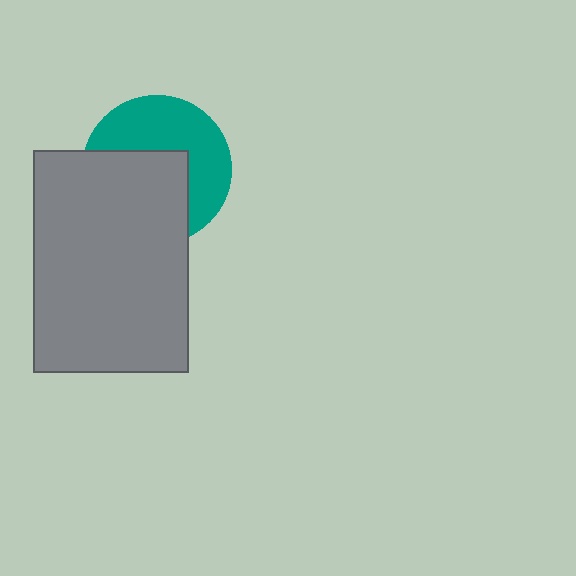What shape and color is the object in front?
The object in front is a gray rectangle.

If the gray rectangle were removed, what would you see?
You would see the complete teal circle.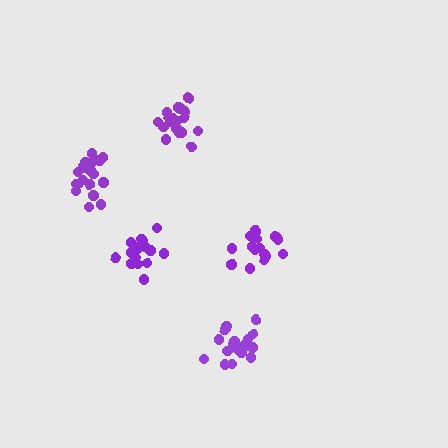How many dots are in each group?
Group 1: 17 dots, Group 2: 19 dots, Group 3: 17 dots, Group 4: 19 dots, Group 5: 20 dots (92 total).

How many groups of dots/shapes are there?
There are 5 groups.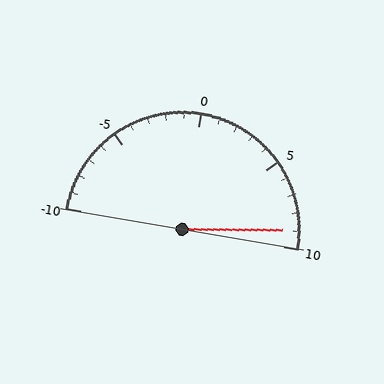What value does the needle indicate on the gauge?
The needle indicates approximately 9.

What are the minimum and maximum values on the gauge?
The gauge ranges from -10 to 10.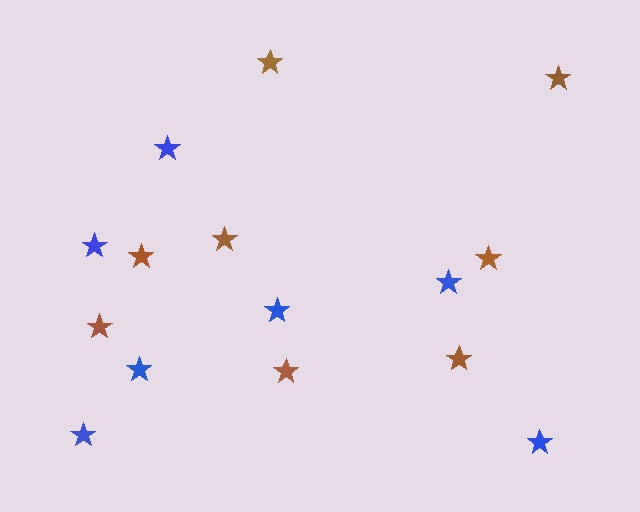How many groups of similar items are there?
There are 2 groups: one group of brown stars (8) and one group of blue stars (7).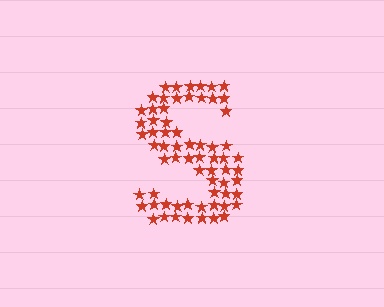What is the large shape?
The large shape is the letter S.